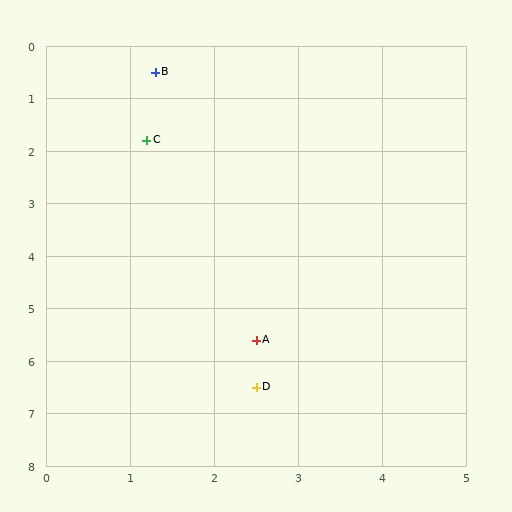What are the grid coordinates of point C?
Point C is at approximately (1.2, 1.8).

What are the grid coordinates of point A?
Point A is at approximately (2.5, 5.6).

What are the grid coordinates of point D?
Point D is at approximately (2.5, 6.5).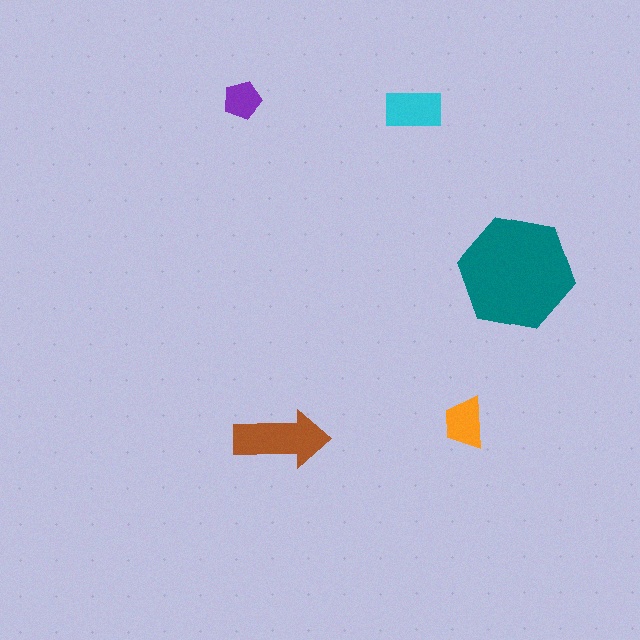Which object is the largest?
The teal hexagon.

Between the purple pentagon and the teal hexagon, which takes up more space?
The teal hexagon.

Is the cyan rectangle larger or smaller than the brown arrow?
Smaller.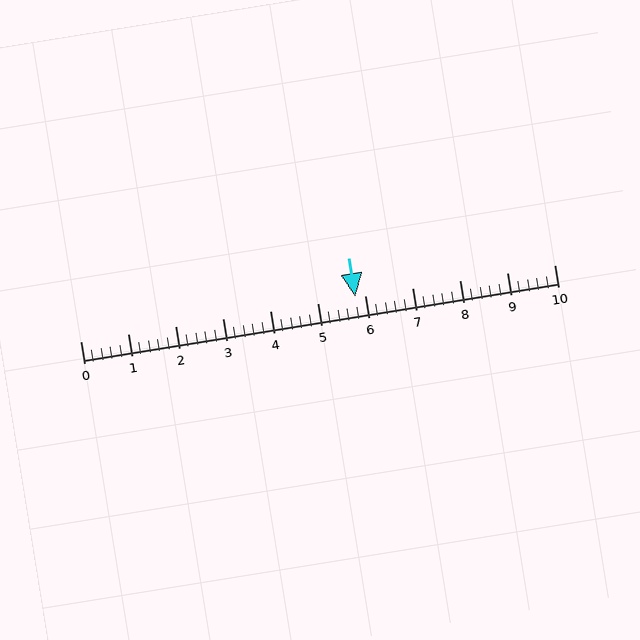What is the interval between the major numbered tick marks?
The major tick marks are spaced 1 units apart.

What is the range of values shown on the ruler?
The ruler shows values from 0 to 10.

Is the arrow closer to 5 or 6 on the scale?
The arrow is closer to 6.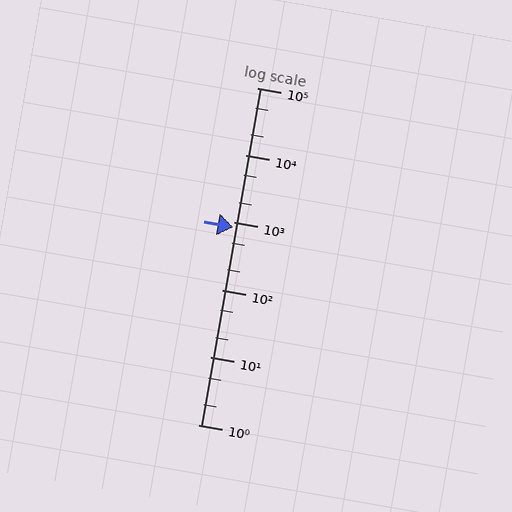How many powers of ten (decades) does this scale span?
The scale spans 5 decades, from 1 to 100000.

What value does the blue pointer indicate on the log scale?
The pointer indicates approximately 850.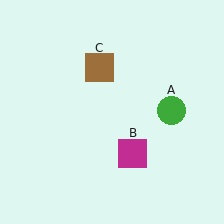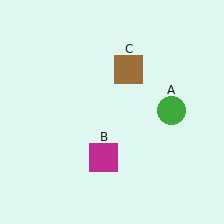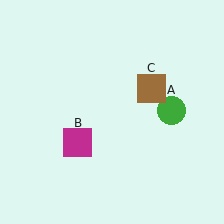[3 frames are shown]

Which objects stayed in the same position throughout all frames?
Green circle (object A) remained stationary.